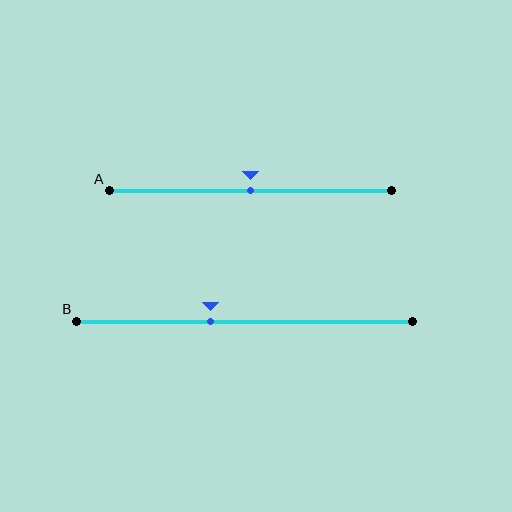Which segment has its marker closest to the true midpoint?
Segment A has its marker closest to the true midpoint.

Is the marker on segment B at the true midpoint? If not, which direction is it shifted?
No, the marker on segment B is shifted to the left by about 10% of the segment length.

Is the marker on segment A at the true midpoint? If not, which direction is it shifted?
Yes, the marker on segment A is at the true midpoint.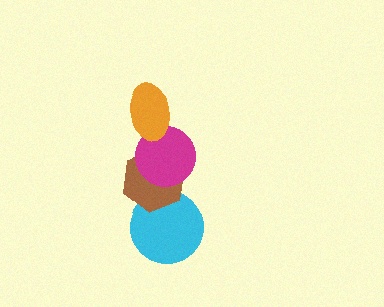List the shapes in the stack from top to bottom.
From top to bottom: the orange ellipse, the magenta circle, the brown hexagon, the cyan circle.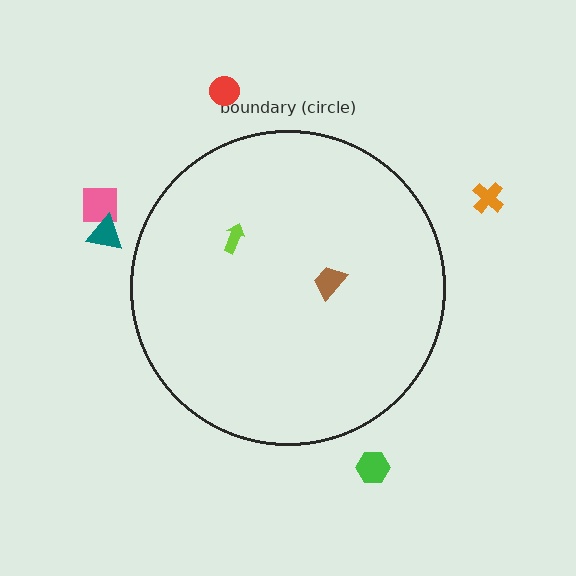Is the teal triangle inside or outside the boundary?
Outside.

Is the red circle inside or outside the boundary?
Outside.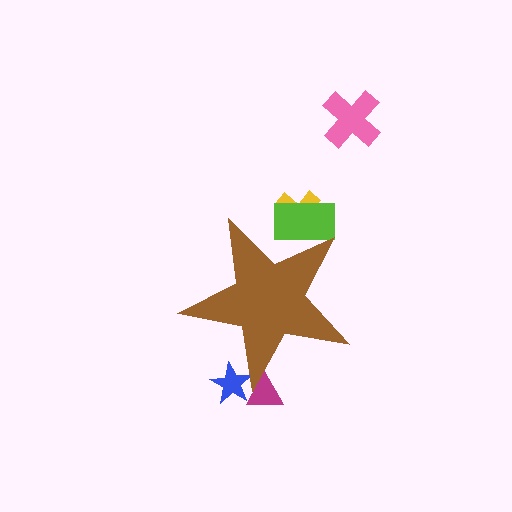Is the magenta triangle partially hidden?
Yes, the magenta triangle is partially hidden behind the brown star.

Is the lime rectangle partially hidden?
Yes, the lime rectangle is partially hidden behind the brown star.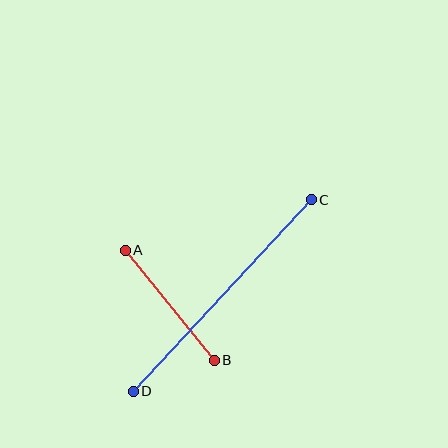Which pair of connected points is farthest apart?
Points C and D are farthest apart.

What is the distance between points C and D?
The distance is approximately 262 pixels.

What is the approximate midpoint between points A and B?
The midpoint is at approximately (170, 305) pixels.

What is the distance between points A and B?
The distance is approximately 142 pixels.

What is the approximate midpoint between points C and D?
The midpoint is at approximately (222, 296) pixels.